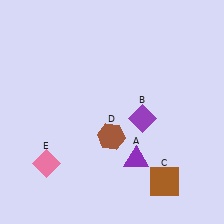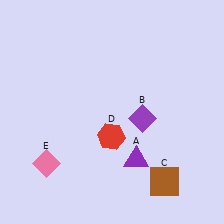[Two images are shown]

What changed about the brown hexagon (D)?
In Image 1, D is brown. In Image 2, it changed to red.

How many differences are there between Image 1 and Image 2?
There is 1 difference between the two images.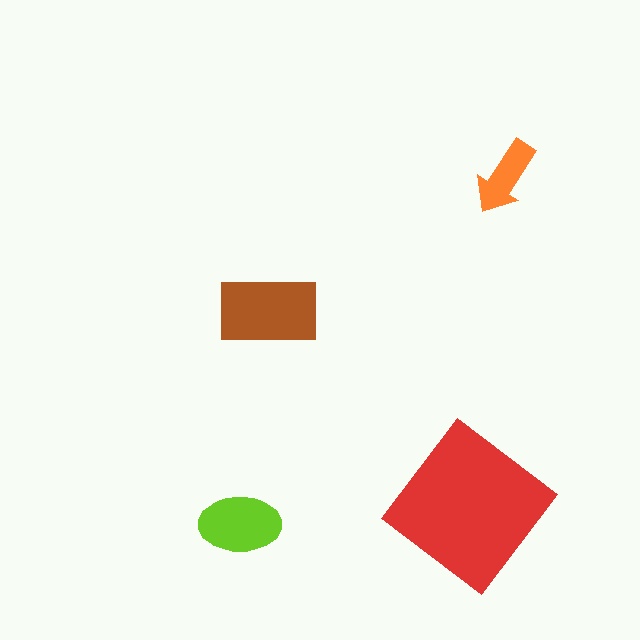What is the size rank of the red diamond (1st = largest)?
1st.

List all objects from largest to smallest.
The red diamond, the brown rectangle, the lime ellipse, the orange arrow.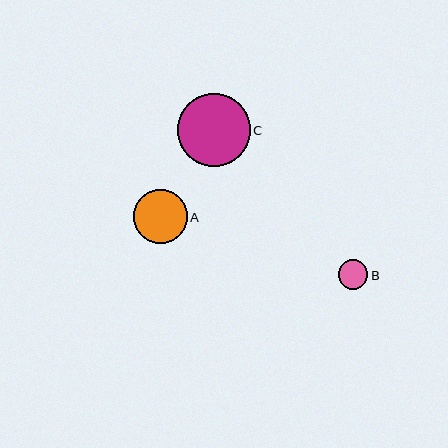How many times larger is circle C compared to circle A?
Circle C is approximately 1.3 times the size of circle A.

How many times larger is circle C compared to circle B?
Circle C is approximately 2.4 times the size of circle B.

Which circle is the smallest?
Circle B is the smallest with a size of approximately 30 pixels.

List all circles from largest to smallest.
From largest to smallest: C, A, B.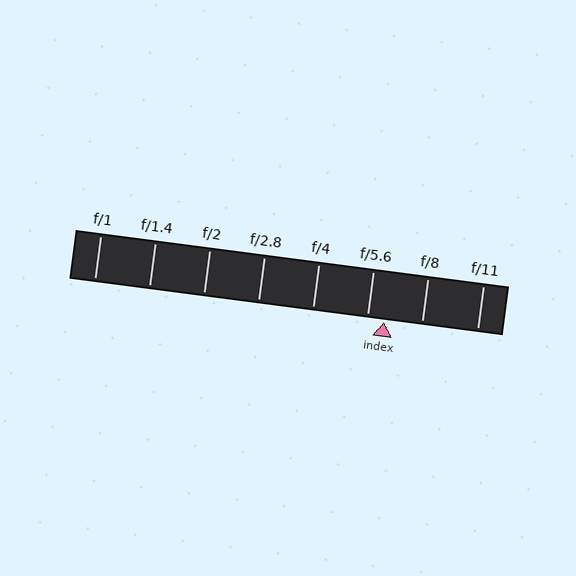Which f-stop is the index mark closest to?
The index mark is closest to f/5.6.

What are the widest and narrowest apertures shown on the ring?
The widest aperture shown is f/1 and the narrowest is f/11.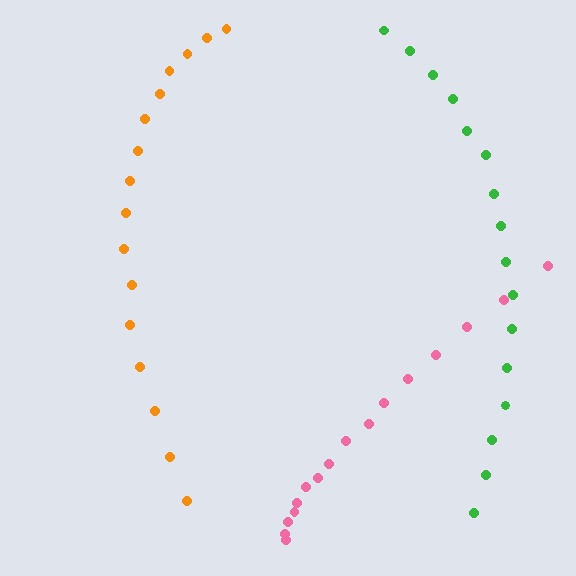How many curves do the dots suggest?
There are 3 distinct paths.